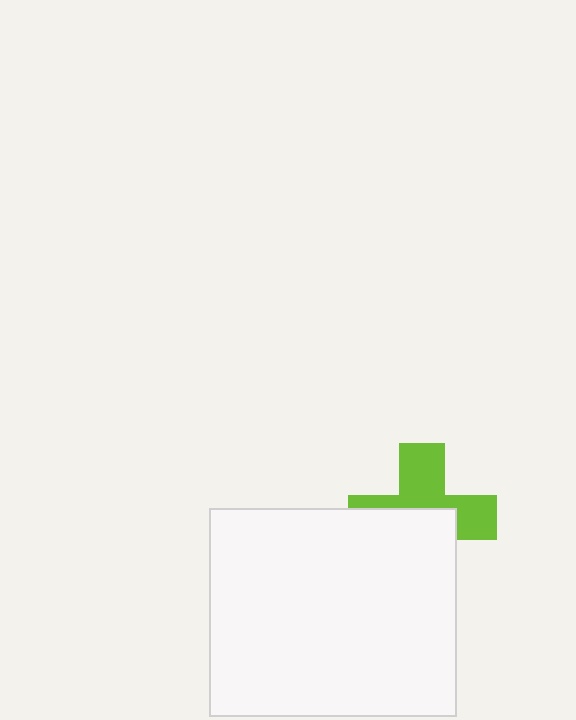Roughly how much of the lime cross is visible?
About half of it is visible (roughly 48%).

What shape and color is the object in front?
The object in front is a white rectangle.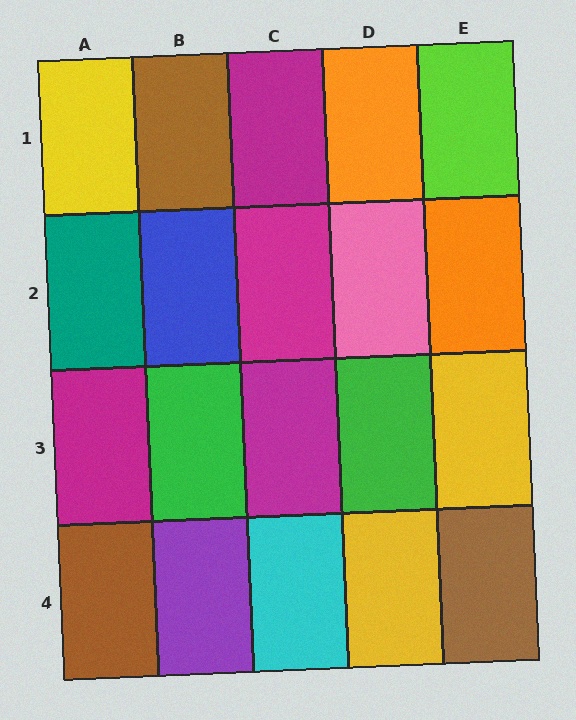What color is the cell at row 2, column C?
Magenta.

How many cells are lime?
1 cell is lime.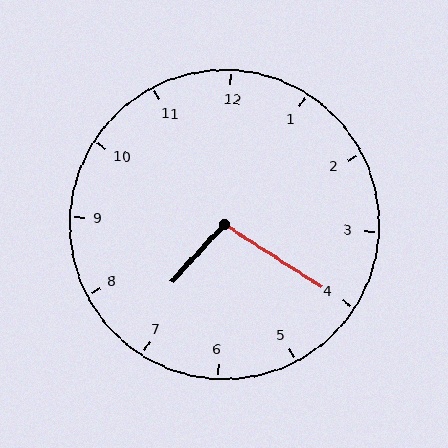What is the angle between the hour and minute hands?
Approximately 100 degrees.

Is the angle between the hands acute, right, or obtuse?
It is obtuse.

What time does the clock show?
7:20.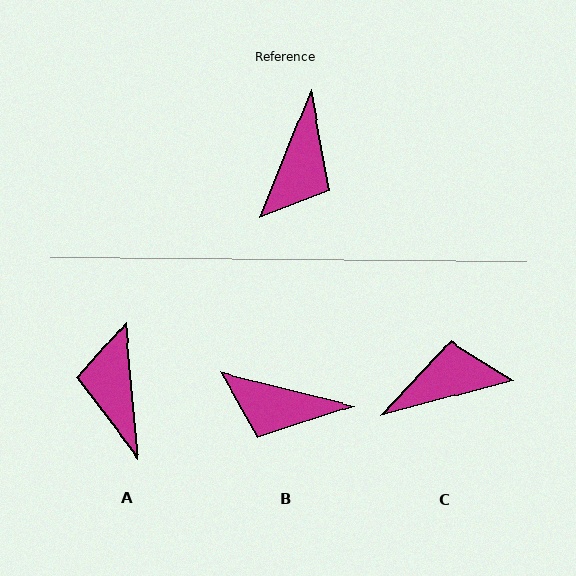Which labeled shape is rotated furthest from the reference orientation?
A, about 153 degrees away.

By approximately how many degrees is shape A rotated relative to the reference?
Approximately 153 degrees clockwise.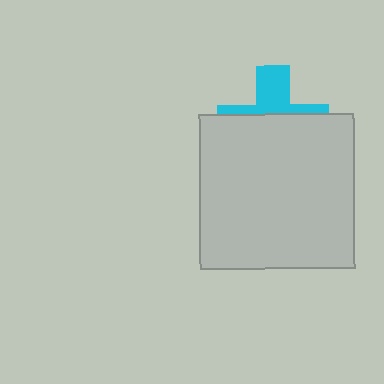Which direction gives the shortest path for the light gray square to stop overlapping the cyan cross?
Moving down gives the shortest separation.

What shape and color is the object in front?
The object in front is a light gray square.